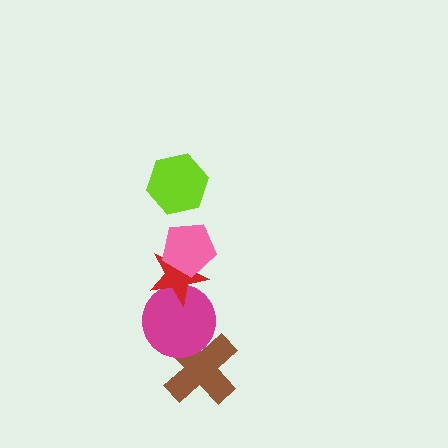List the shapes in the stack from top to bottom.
From top to bottom: the lime hexagon, the pink pentagon, the red star, the magenta circle, the brown cross.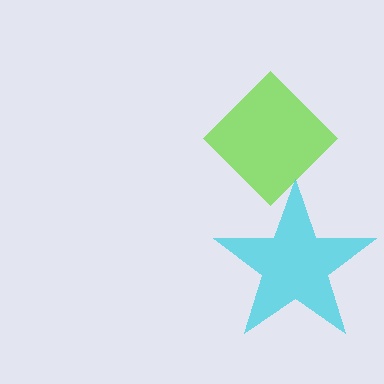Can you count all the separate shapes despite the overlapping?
Yes, there are 2 separate shapes.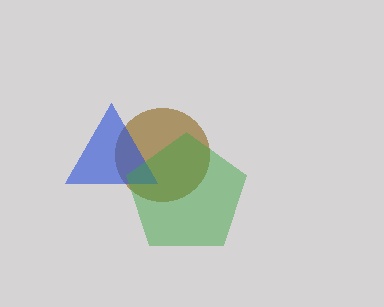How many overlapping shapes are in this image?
There are 3 overlapping shapes in the image.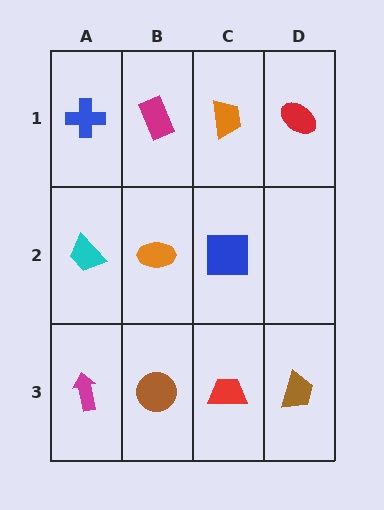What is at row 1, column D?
A red ellipse.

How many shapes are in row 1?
4 shapes.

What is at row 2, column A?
A cyan trapezoid.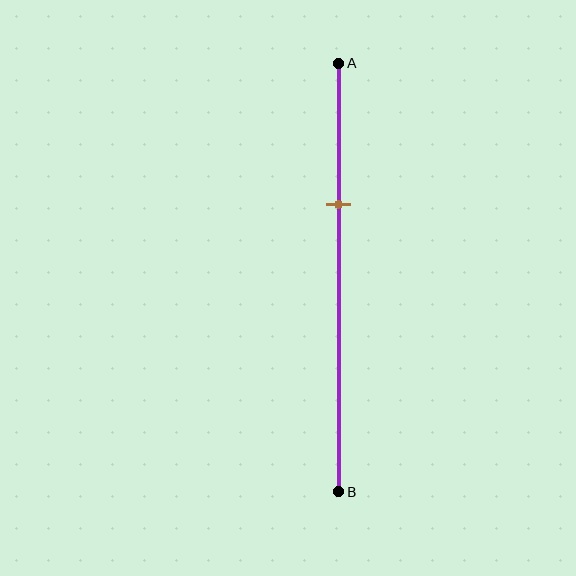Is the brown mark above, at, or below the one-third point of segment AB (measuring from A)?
The brown mark is approximately at the one-third point of segment AB.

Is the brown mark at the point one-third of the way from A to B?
Yes, the mark is approximately at the one-third point.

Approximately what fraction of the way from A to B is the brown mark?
The brown mark is approximately 35% of the way from A to B.